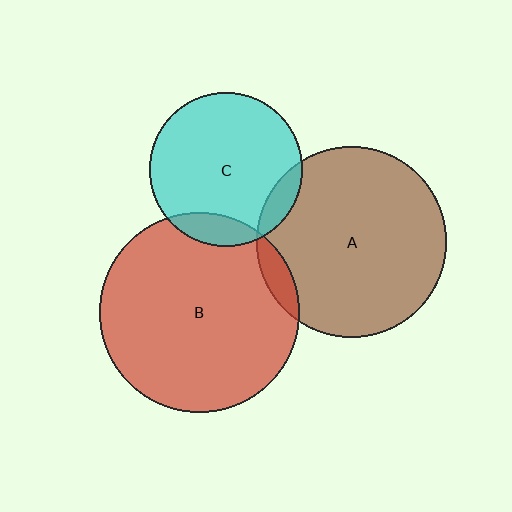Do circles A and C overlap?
Yes.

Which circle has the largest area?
Circle B (red).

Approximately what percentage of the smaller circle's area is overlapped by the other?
Approximately 10%.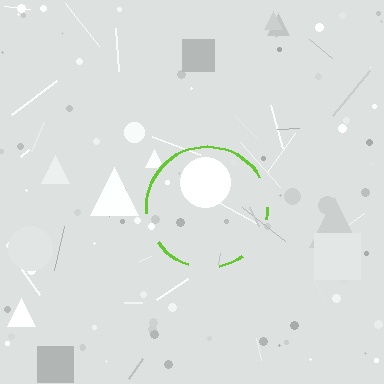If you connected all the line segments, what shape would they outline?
They would outline a circle.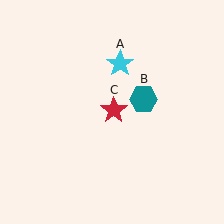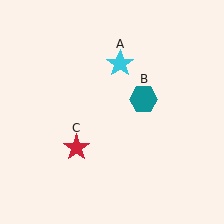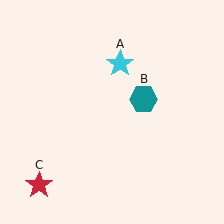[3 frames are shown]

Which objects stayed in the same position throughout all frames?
Cyan star (object A) and teal hexagon (object B) remained stationary.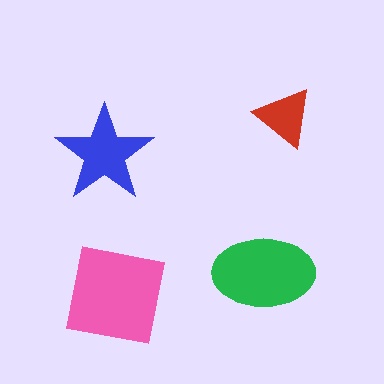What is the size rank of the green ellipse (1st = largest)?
2nd.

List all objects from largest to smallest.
The pink square, the green ellipse, the blue star, the red triangle.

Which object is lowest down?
The pink square is bottommost.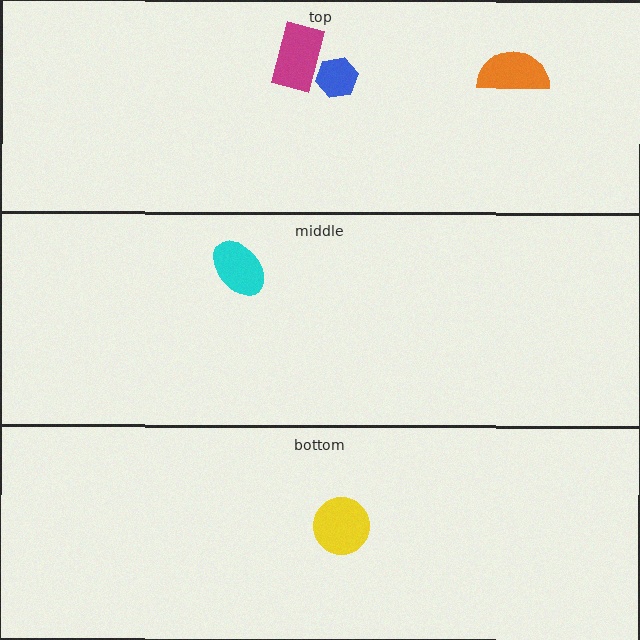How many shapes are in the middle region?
1.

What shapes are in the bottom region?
The yellow circle.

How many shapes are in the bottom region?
1.